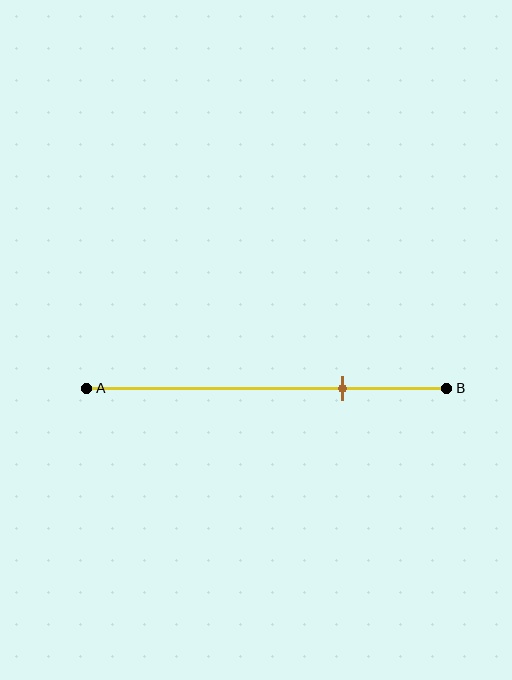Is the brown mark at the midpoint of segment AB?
No, the mark is at about 70% from A, not at the 50% midpoint.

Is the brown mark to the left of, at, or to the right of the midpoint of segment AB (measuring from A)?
The brown mark is to the right of the midpoint of segment AB.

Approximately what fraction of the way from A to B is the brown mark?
The brown mark is approximately 70% of the way from A to B.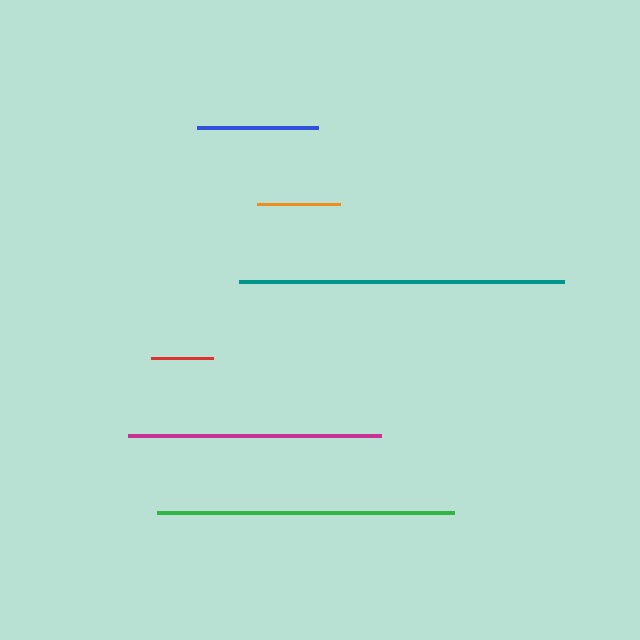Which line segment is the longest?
The teal line is the longest at approximately 325 pixels.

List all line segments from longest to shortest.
From longest to shortest: teal, green, magenta, blue, orange, red.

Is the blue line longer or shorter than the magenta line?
The magenta line is longer than the blue line.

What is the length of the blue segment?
The blue segment is approximately 121 pixels long.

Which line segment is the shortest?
The red line is the shortest at approximately 62 pixels.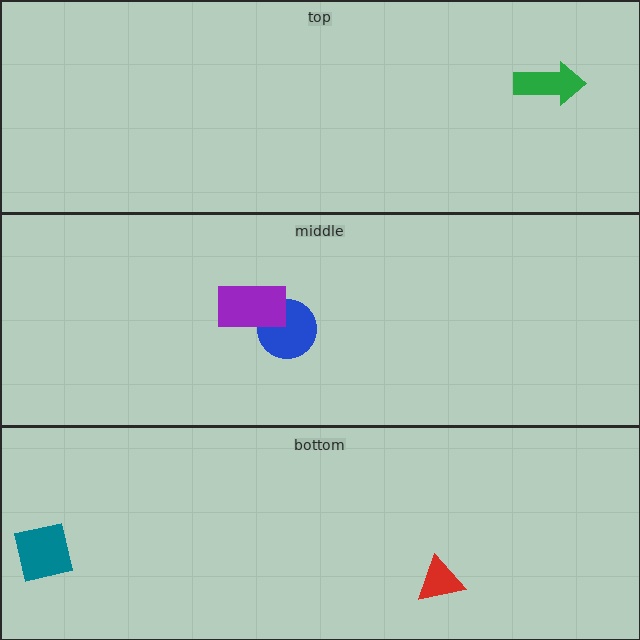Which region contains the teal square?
The bottom region.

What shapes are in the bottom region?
The teal square, the red triangle.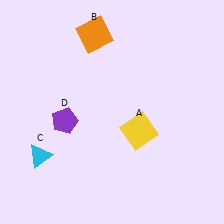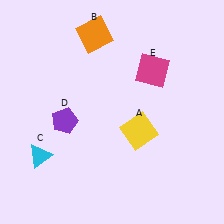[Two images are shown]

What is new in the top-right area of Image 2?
A magenta square (E) was added in the top-right area of Image 2.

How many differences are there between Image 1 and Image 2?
There is 1 difference between the two images.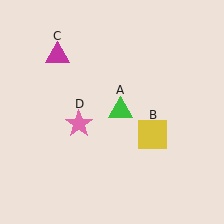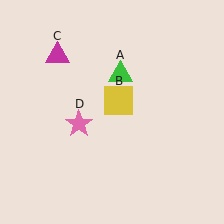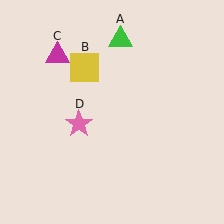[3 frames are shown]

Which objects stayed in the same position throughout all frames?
Magenta triangle (object C) and pink star (object D) remained stationary.